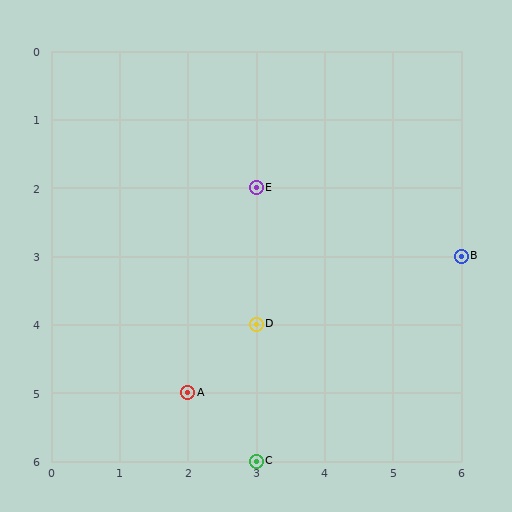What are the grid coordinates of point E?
Point E is at grid coordinates (3, 2).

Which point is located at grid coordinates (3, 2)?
Point E is at (3, 2).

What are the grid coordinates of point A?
Point A is at grid coordinates (2, 5).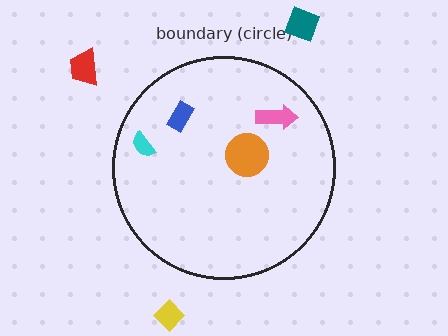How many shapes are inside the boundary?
4 inside, 3 outside.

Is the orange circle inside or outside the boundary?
Inside.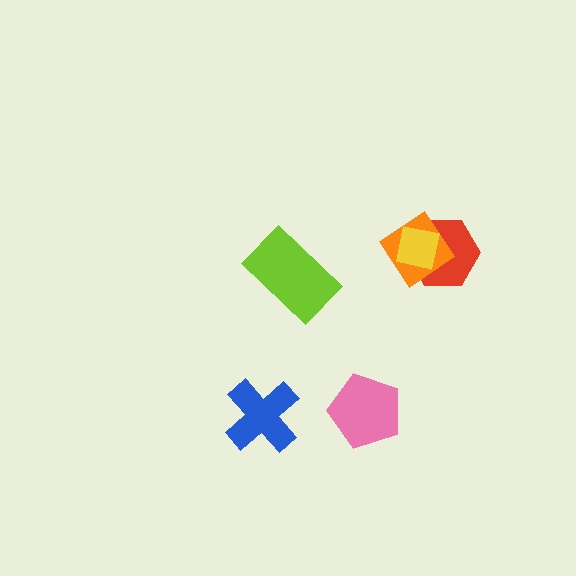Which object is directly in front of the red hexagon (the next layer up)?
The orange diamond is directly in front of the red hexagon.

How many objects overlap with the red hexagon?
2 objects overlap with the red hexagon.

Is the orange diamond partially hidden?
Yes, it is partially covered by another shape.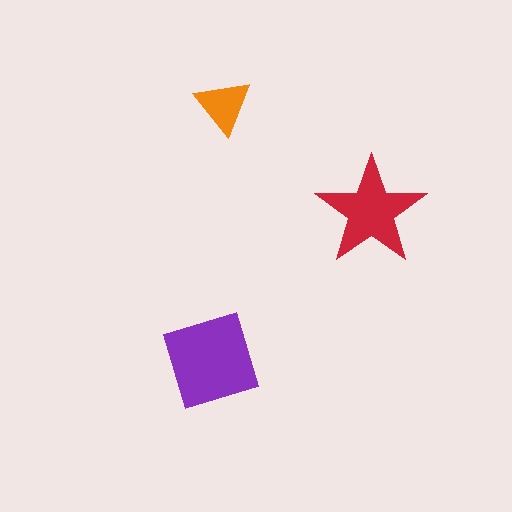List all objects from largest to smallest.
The purple diamond, the red star, the orange triangle.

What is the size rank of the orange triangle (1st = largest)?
3rd.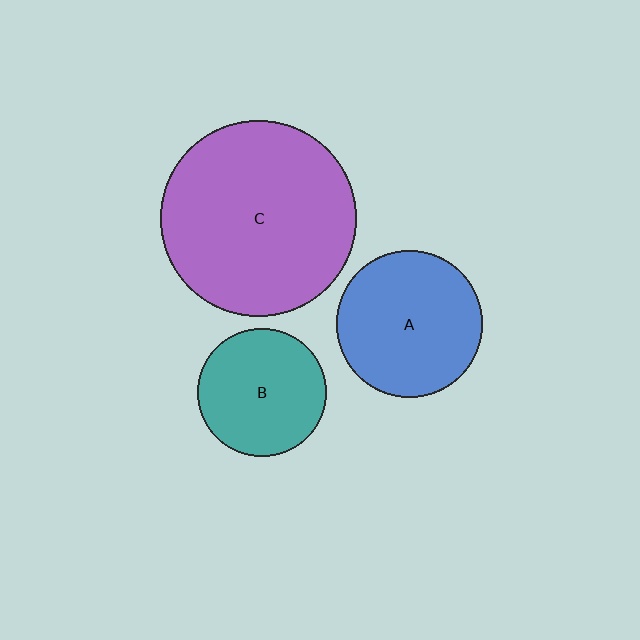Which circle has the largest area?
Circle C (purple).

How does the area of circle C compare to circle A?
Approximately 1.8 times.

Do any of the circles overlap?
No, none of the circles overlap.